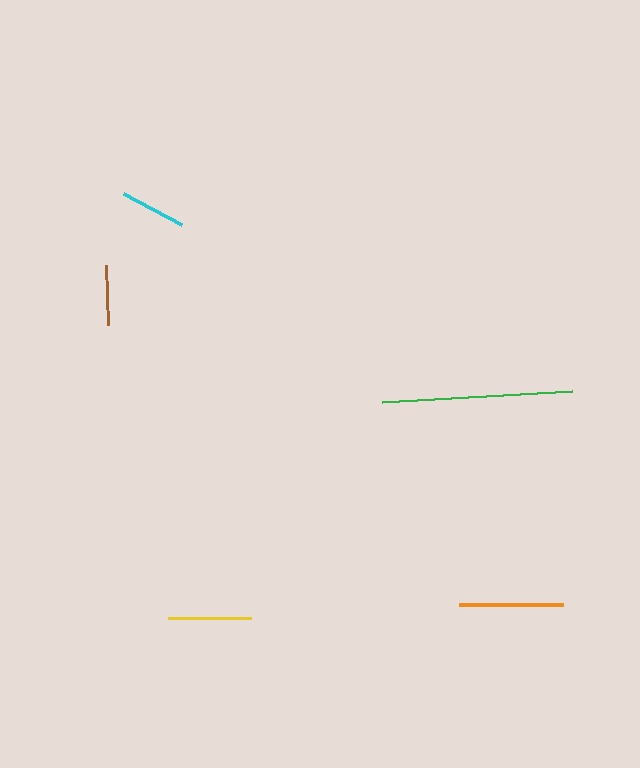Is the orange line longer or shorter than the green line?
The green line is longer than the orange line.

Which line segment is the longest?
The green line is the longest at approximately 190 pixels.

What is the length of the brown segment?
The brown segment is approximately 61 pixels long.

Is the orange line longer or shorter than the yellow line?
The orange line is longer than the yellow line.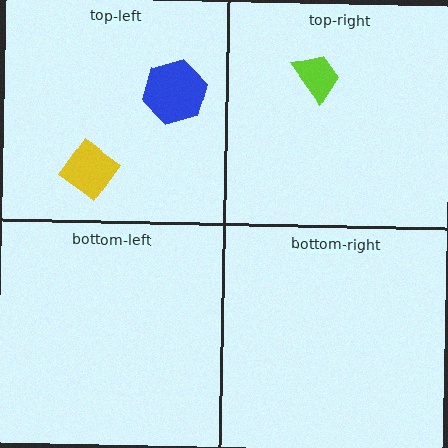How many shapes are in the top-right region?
1.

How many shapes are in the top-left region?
2.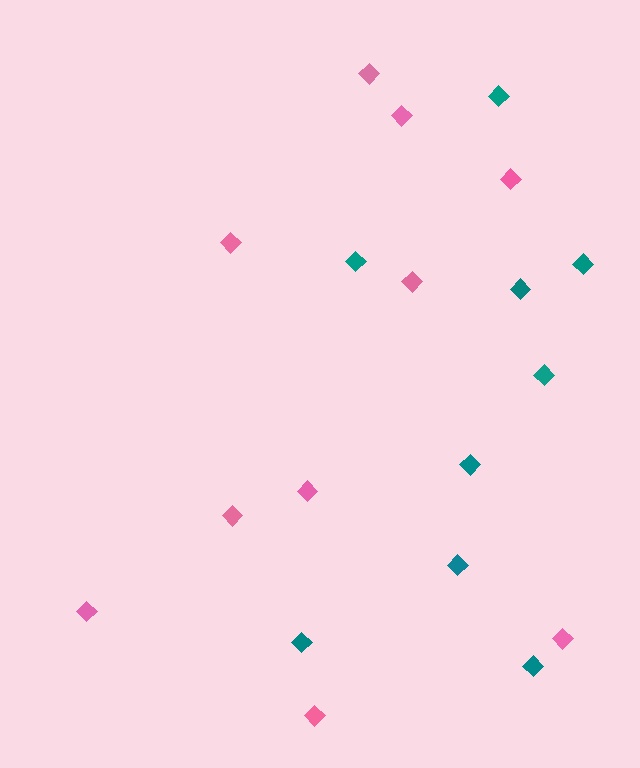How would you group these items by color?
There are 2 groups: one group of pink diamonds (10) and one group of teal diamonds (9).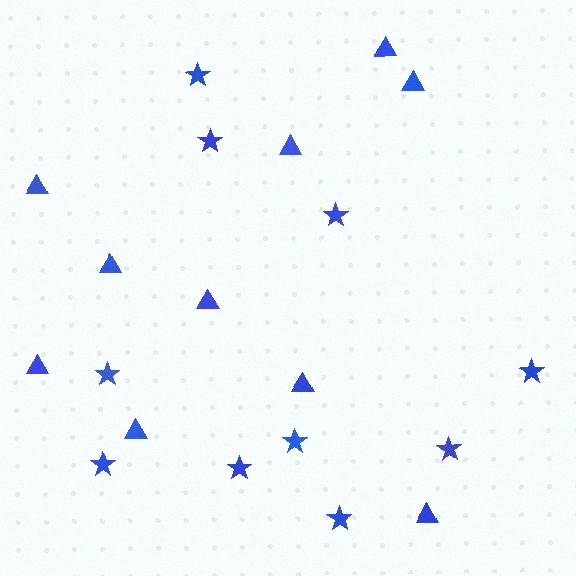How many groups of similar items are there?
There are 2 groups: one group of triangles (10) and one group of stars (10).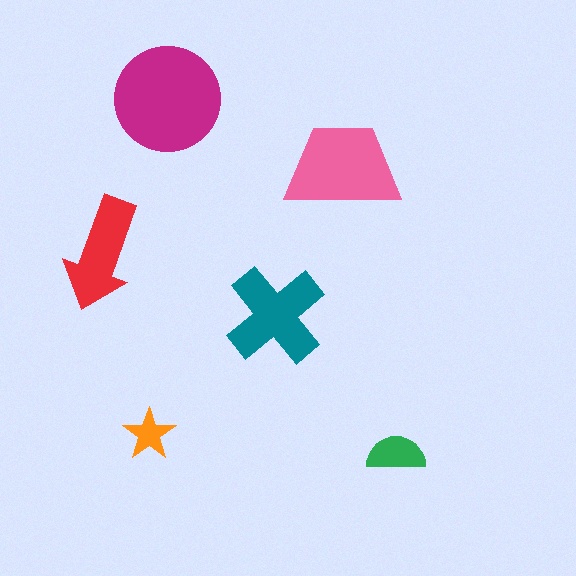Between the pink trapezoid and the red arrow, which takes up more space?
The pink trapezoid.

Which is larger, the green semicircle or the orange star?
The green semicircle.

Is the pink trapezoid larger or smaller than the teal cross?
Larger.